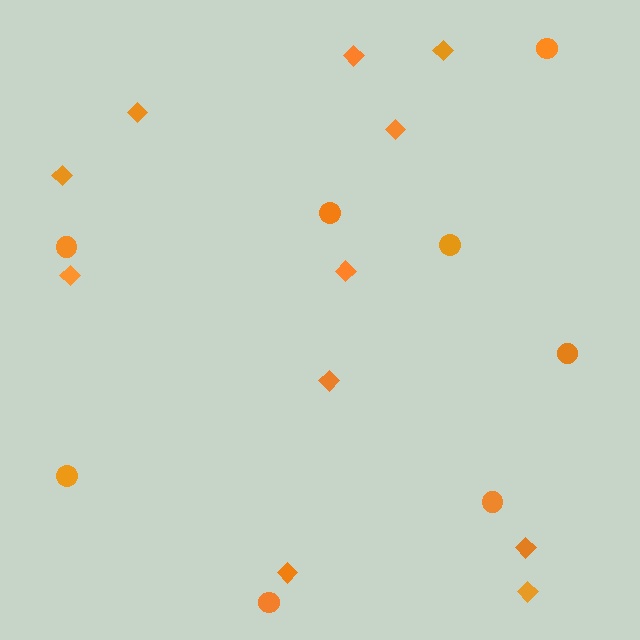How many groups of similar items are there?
There are 2 groups: one group of diamonds (11) and one group of circles (8).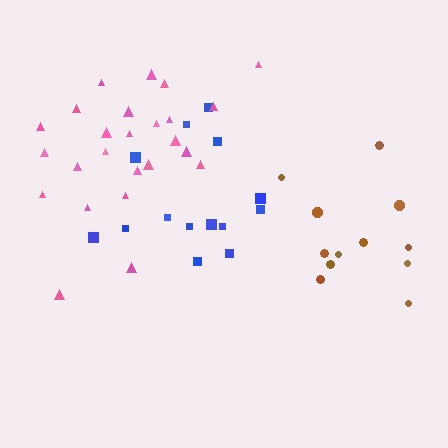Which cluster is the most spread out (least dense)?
Blue.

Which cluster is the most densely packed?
Pink.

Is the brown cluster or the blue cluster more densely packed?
Brown.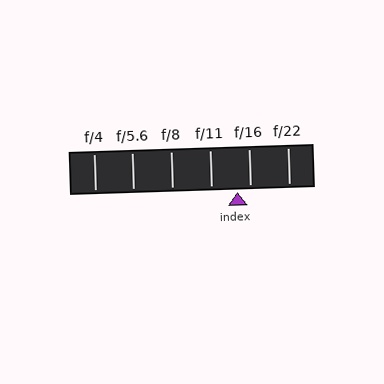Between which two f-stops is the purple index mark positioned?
The index mark is between f/11 and f/16.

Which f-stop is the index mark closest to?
The index mark is closest to f/16.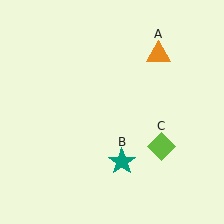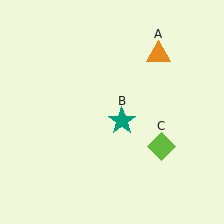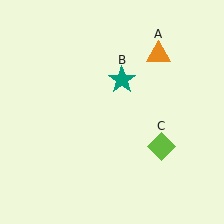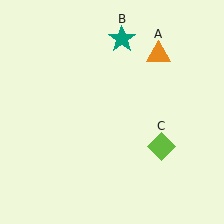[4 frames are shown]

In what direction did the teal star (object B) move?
The teal star (object B) moved up.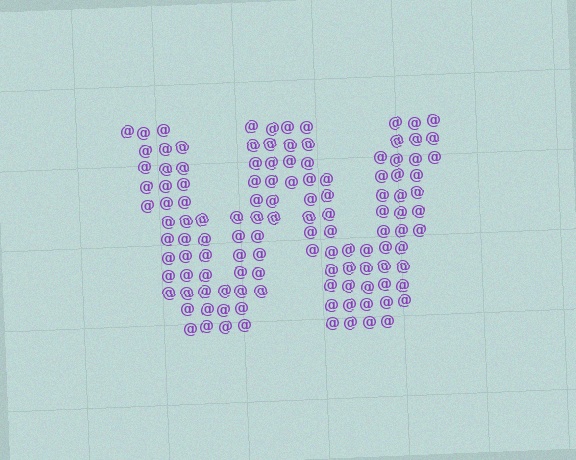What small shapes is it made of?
It is made of small at signs.